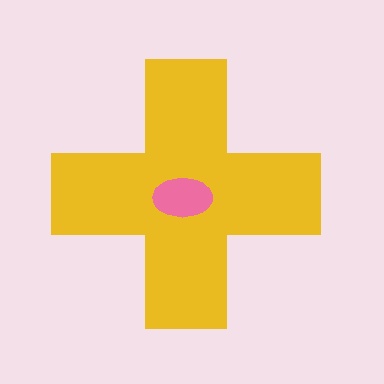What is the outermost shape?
The yellow cross.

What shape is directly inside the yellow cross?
The pink ellipse.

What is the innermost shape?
The pink ellipse.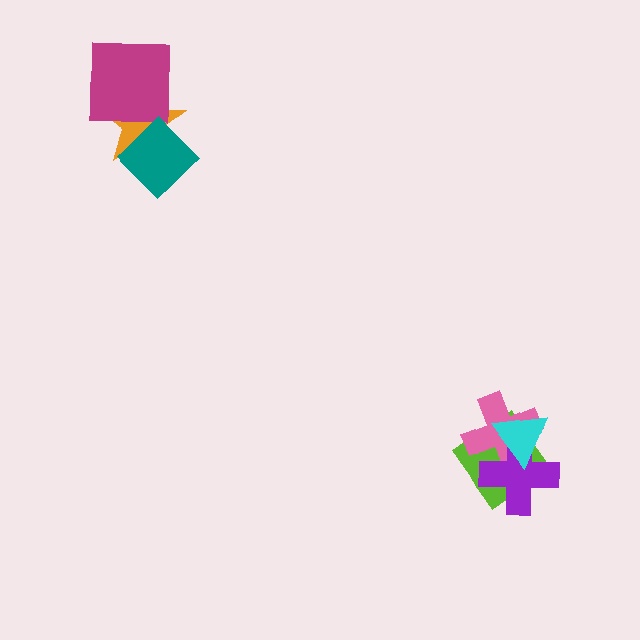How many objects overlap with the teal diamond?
1 object overlaps with the teal diamond.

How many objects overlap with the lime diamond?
3 objects overlap with the lime diamond.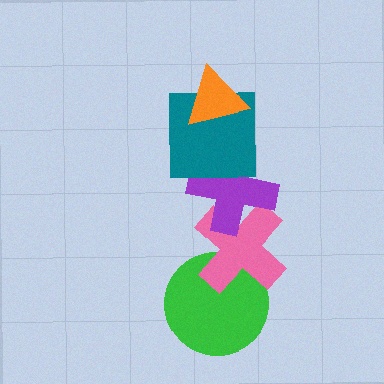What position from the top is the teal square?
The teal square is 2nd from the top.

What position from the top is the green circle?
The green circle is 5th from the top.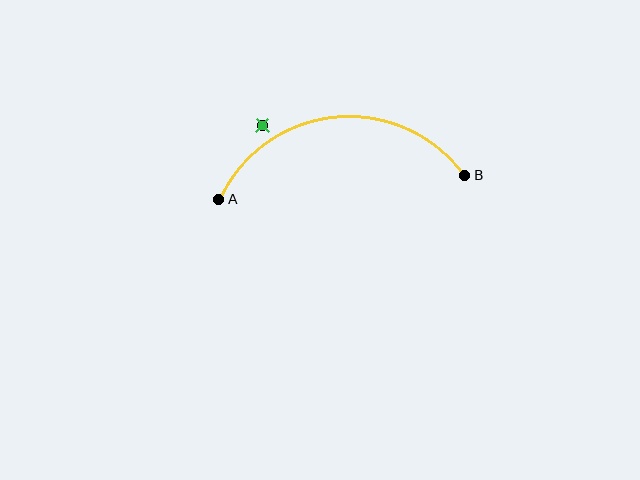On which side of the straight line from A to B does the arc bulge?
The arc bulges above the straight line connecting A and B.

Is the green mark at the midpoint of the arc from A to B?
No — the green mark does not lie on the arc at all. It sits slightly outside the curve.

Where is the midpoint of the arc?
The arc midpoint is the point on the curve farthest from the straight line joining A and B. It sits above that line.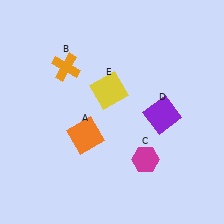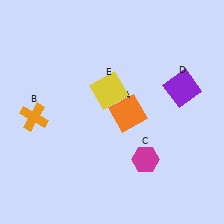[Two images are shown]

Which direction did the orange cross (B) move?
The orange cross (B) moved down.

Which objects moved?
The objects that moved are: the orange square (A), the orange cross (B), the purple square (D).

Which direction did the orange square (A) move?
The orange square (A) moved right.